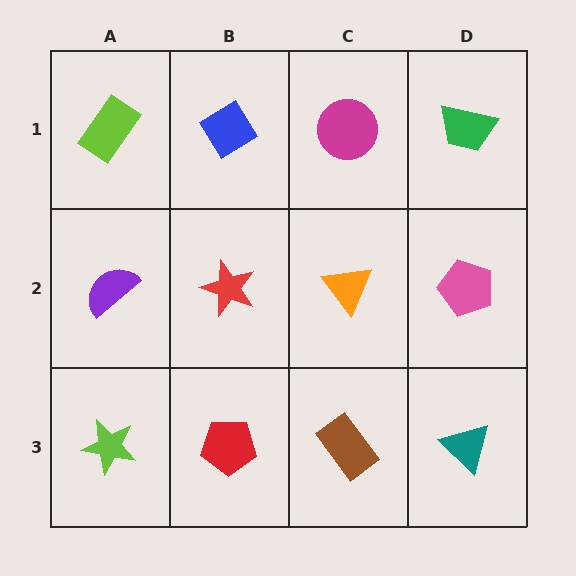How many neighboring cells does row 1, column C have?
3.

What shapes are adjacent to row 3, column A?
A purple semicircle (row 2, column A), a red pentagon (row 3, column B).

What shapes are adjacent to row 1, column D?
A pink pentagon (row 2, column D), a magenta circle (row 1, column C).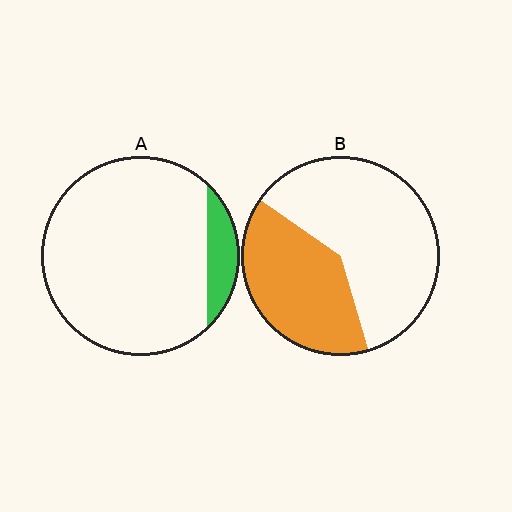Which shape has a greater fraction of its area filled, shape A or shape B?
Shape B.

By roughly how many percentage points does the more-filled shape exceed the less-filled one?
By roughly 30 percentage points (B over A).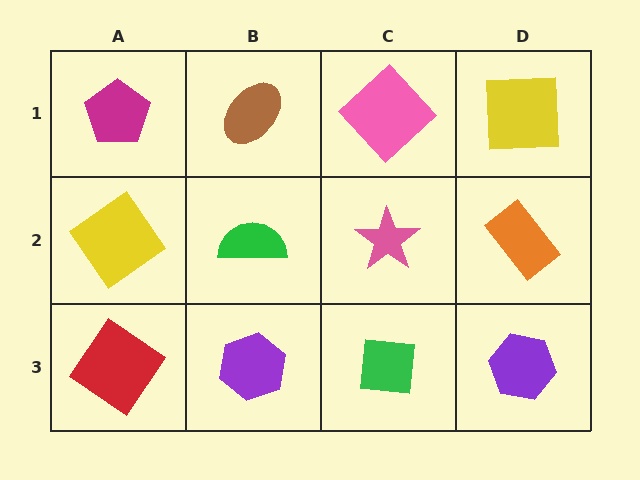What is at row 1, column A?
A magenta pentagon.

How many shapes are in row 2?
4 shapes.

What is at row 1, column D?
A yellow square.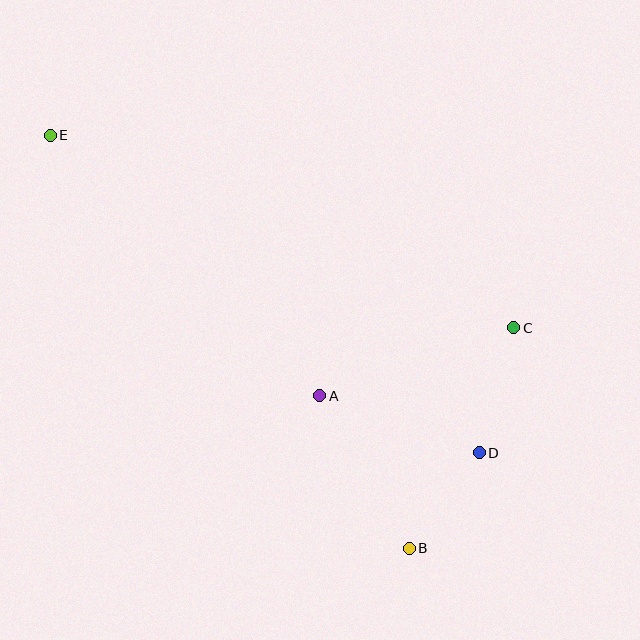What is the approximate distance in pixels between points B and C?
The distance between B and C is approximately 244 pixels.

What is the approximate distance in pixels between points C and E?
The distance between C and E is approximately 502 pixels.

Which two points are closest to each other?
Points B and D are closest to each other.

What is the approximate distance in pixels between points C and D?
The distance between C and D is approximately 130 pixels.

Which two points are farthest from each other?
Points B and E are farthest from each other.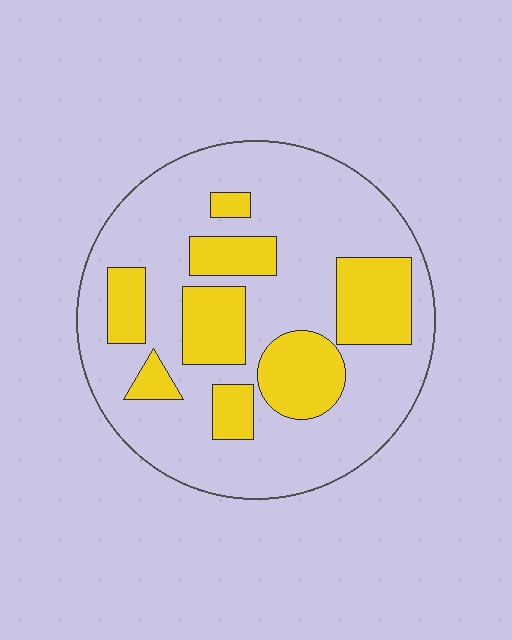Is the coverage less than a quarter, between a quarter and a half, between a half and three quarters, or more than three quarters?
Between a quarter and a half.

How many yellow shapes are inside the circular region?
8.